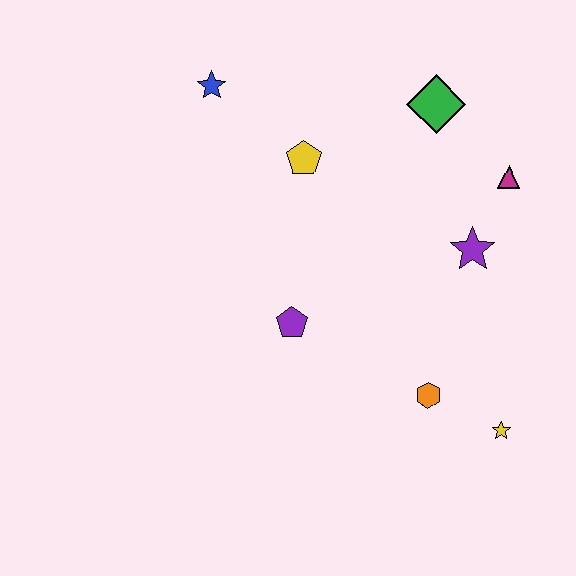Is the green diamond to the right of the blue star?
Yes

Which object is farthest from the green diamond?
The yellow star is farthest from the green diamond.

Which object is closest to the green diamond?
The magenta triangle is closest to the green diamond.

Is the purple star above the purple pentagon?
Yes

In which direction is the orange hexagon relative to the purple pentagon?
The orange hexagon is to the right of the purple pentagon.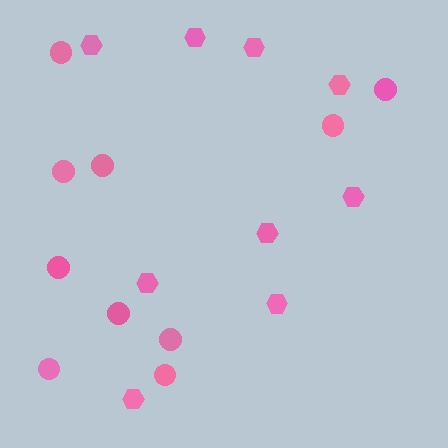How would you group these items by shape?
There are 2 groups: one group of hexagons (9) and one group of circles (10).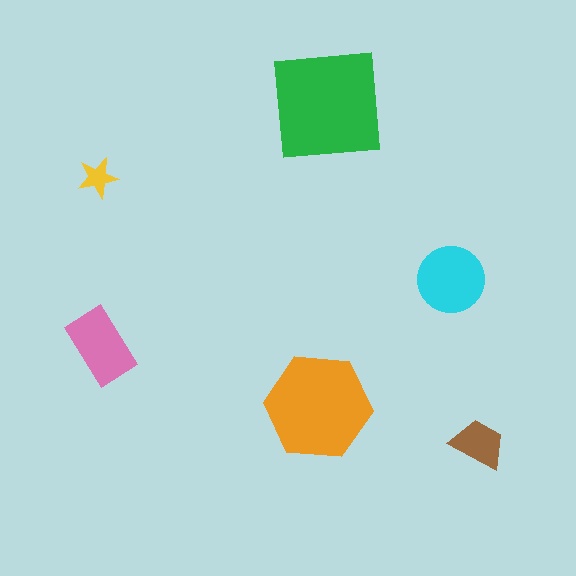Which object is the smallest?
The yellow star.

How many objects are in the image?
There are 6 objects in the image.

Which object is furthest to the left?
The yellow star is leftmost.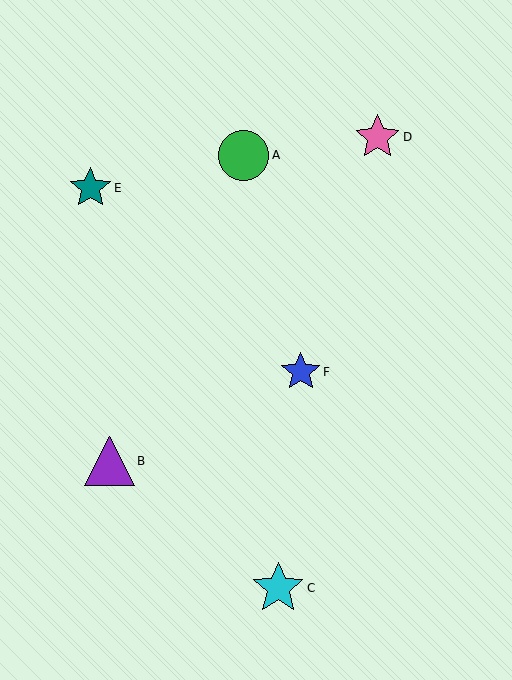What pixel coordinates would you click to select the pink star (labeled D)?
Click at (377, 137) to select the pink star D.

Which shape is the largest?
The cyan star (labeled C) is the largest.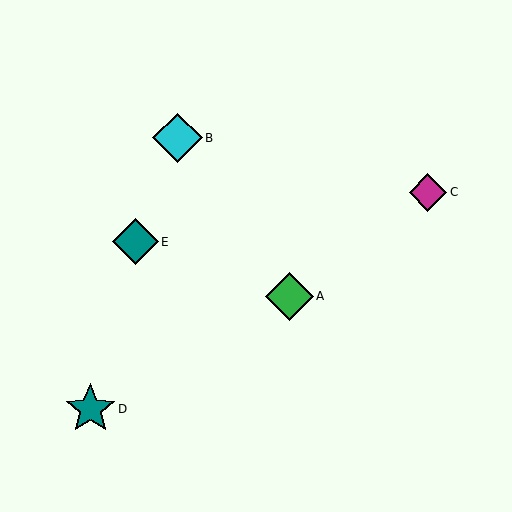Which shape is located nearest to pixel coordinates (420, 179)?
The magenta diamond (labeled C) at (428, 192) is nearest to that location.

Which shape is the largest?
The teal star (labeled D) is the largest.